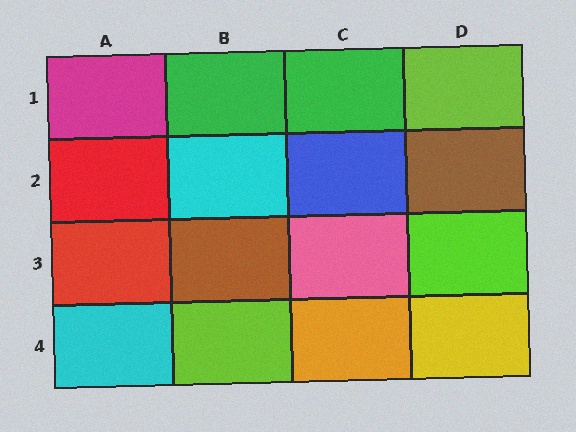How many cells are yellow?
1 cell is yellow.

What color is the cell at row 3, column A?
Red.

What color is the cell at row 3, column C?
Pink.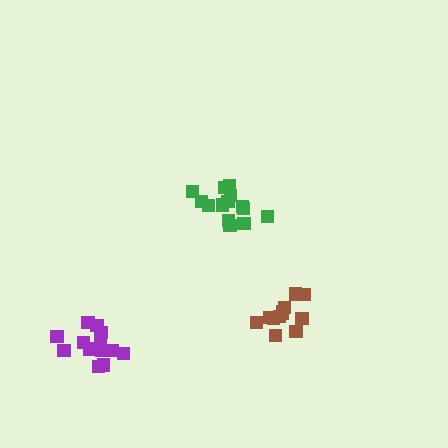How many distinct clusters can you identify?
There are 3 distinct clusters.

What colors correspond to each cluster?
The clusters are colored: brown, green, purple.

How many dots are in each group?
Group 1: 12 dots, Group 2: 14 dots, Group 3: 13 dots (39 total).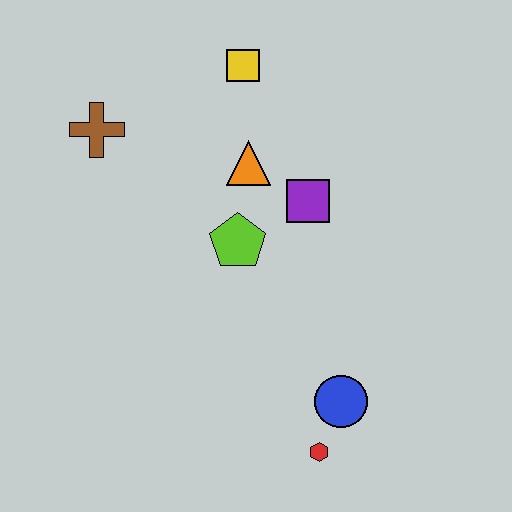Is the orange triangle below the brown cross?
Yes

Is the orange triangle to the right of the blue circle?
No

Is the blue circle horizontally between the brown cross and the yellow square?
No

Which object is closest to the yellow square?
The orange triangle is closest to the yellow square.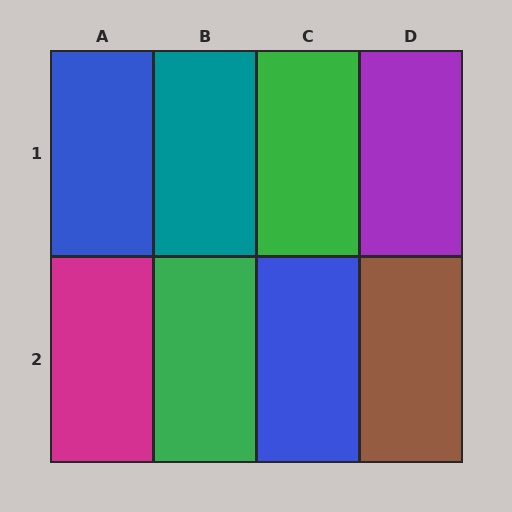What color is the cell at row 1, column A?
Blue.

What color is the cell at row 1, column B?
Teal.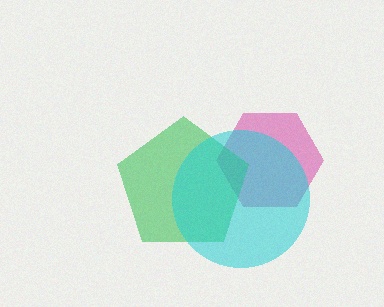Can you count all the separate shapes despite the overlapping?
Yes, there are 3 separate shapes.